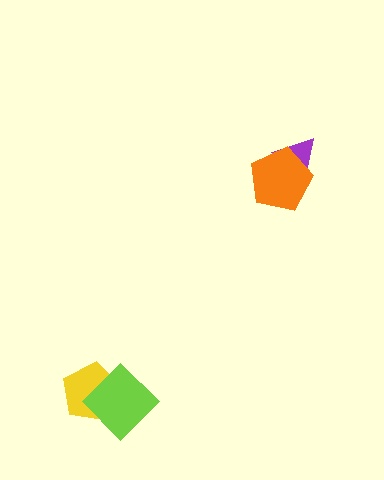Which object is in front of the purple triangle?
The orange pentagon is in front of the purple triangle.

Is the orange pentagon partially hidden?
No, no other shape covers it.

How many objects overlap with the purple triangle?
1 object overlaps with the purple triangle.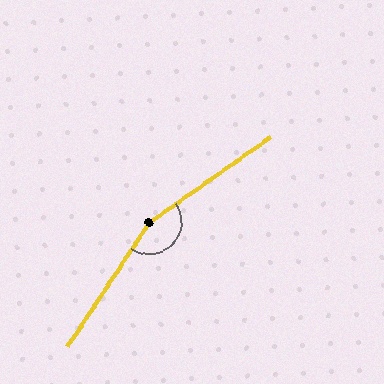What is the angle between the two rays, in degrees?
Approximately 158 degrees.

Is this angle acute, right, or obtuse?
It is obtuse.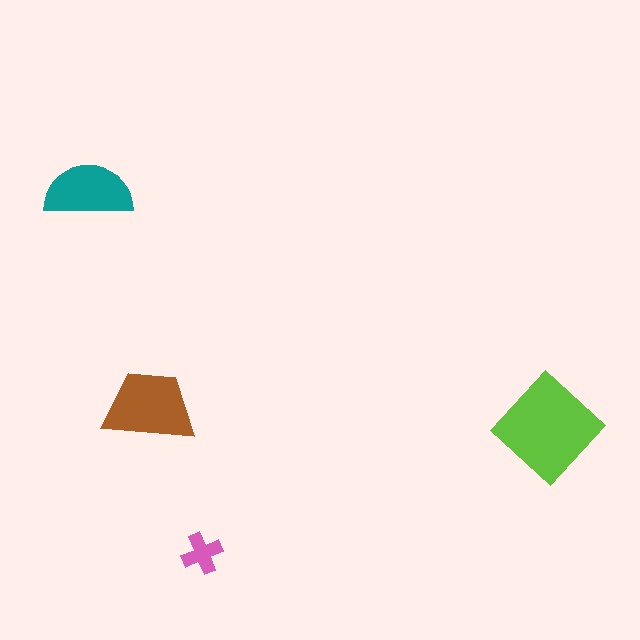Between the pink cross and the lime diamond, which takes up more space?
The lime diamond.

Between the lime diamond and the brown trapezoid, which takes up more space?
The lime diamond.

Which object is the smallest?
The pink cross.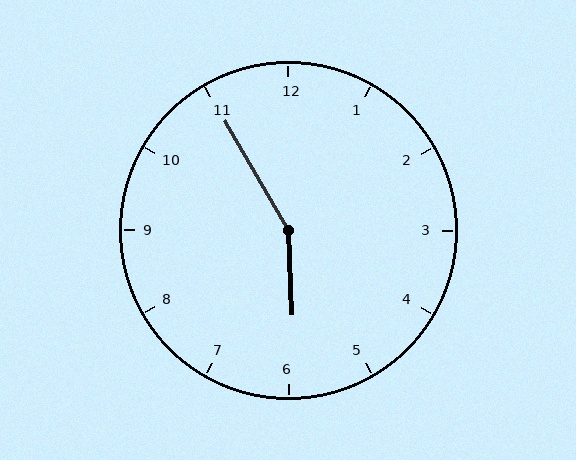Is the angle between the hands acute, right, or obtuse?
It is obtuse.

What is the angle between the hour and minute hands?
Approximately 152 degrees.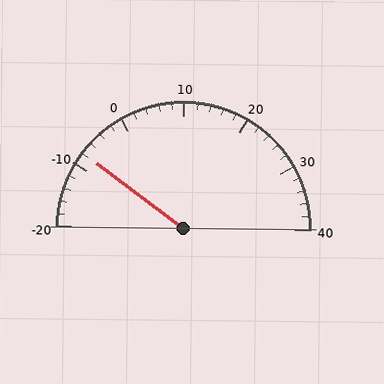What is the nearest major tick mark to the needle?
The nearest major tick mark is -10.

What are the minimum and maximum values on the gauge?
The gauge ranges from -20 to 40.